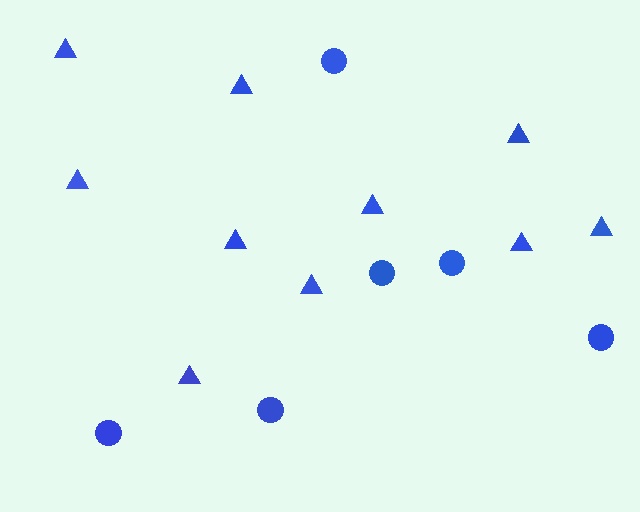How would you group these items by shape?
There are 2 groups: one group of circles (6) and one group of triangles (10).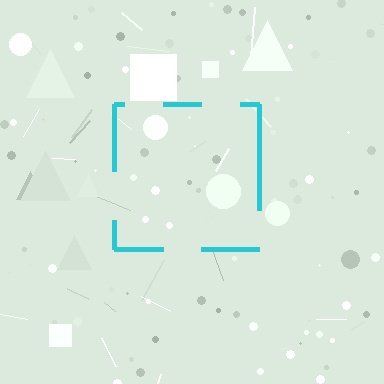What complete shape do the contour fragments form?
The contour fragments form a square.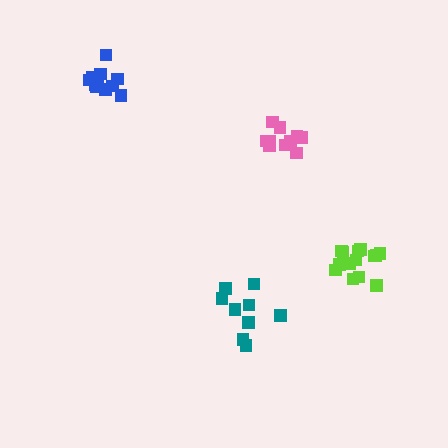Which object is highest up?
The blue cluster is topmost.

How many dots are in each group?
Group 1: 14 dots, Group 2: 10 dots, Group 3: 9 dots, Group 4: 12 dots (45 total).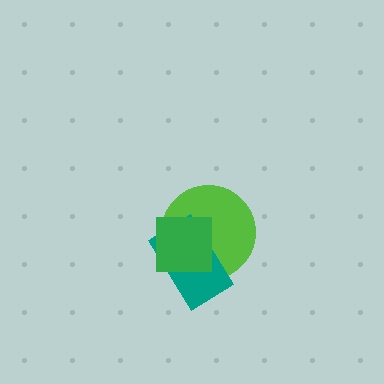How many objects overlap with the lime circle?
2 objects overlap with the lime circle.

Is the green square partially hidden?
No, no other shape covers it.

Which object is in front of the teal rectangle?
The green square is in front of the teal rectangle.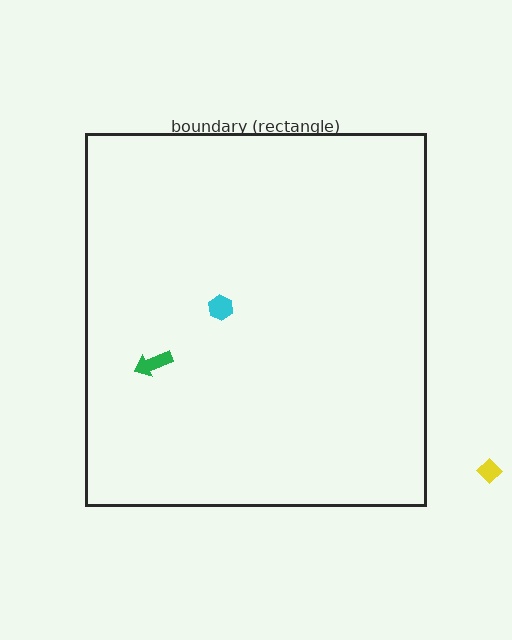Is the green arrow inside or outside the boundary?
Inside.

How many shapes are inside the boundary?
2 inside, 1 outside.